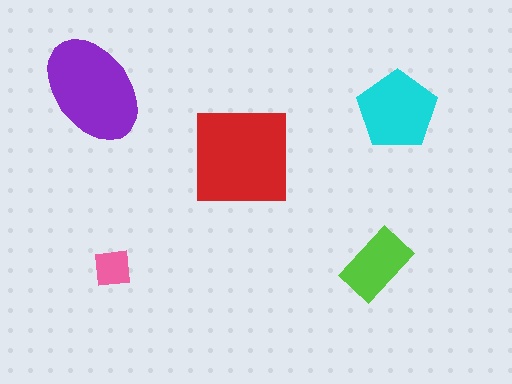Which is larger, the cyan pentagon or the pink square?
The cyan pentagon.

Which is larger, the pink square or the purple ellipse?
The purple ellipse.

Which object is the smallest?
The pink square.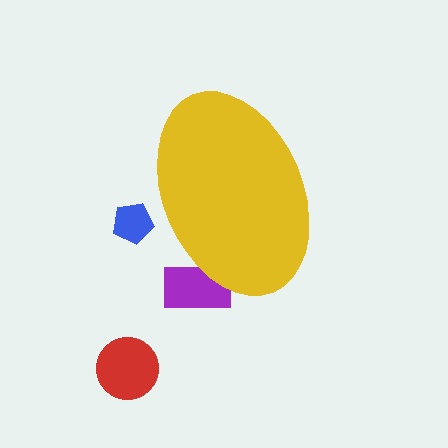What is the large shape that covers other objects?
A yellow ellipse.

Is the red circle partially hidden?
No, the red circle is fully visible.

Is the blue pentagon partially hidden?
Yes, the blue pentagon is partially hidden behind the yellow ellipse.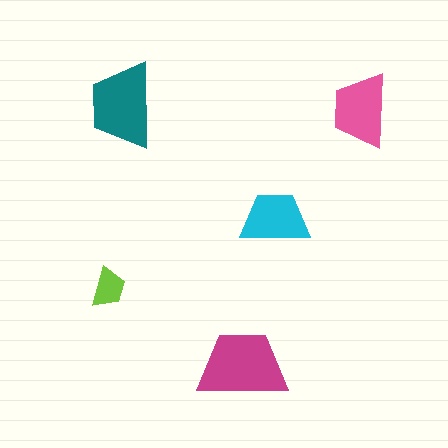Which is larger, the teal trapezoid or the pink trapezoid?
The teal one.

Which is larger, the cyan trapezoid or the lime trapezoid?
The cyan one.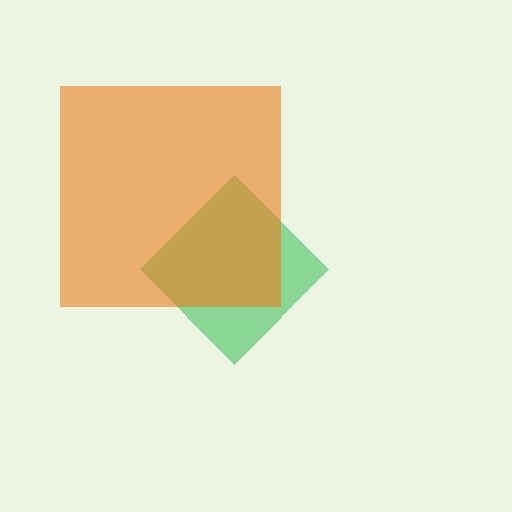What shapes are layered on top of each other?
The layered shapes are: a green diamond, an orange square.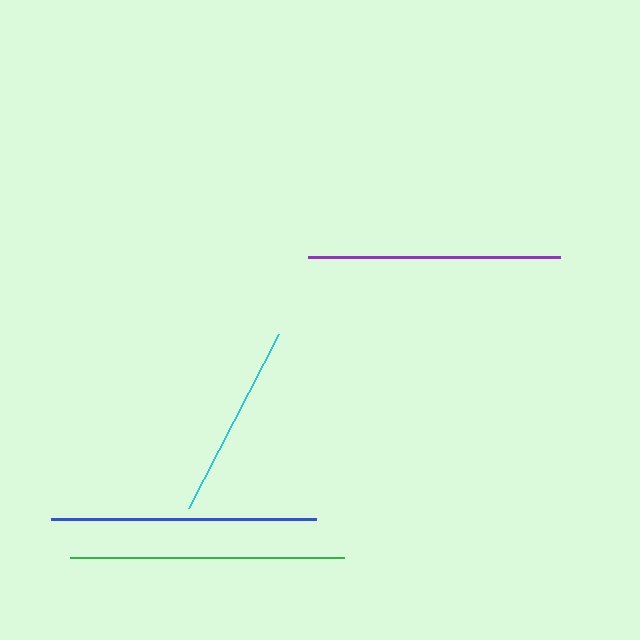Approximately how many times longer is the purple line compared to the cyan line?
The purple line is approximately 1.3 times the length of the cyan line.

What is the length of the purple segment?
The purple segment is approximately 251 pixels long.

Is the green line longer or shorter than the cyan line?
The green line is longer than the cyan line.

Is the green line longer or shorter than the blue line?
The green line is longer than the blue line.